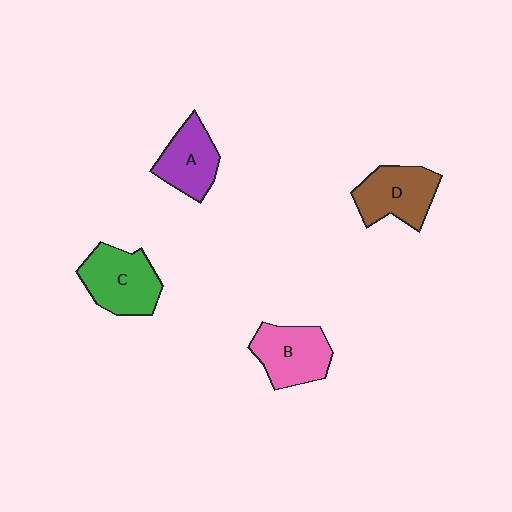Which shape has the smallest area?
Shape A (purple).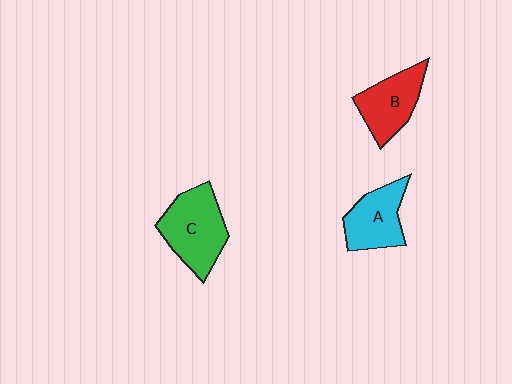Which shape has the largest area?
Shape C (green).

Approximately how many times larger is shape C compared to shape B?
Approximately 1.3 times.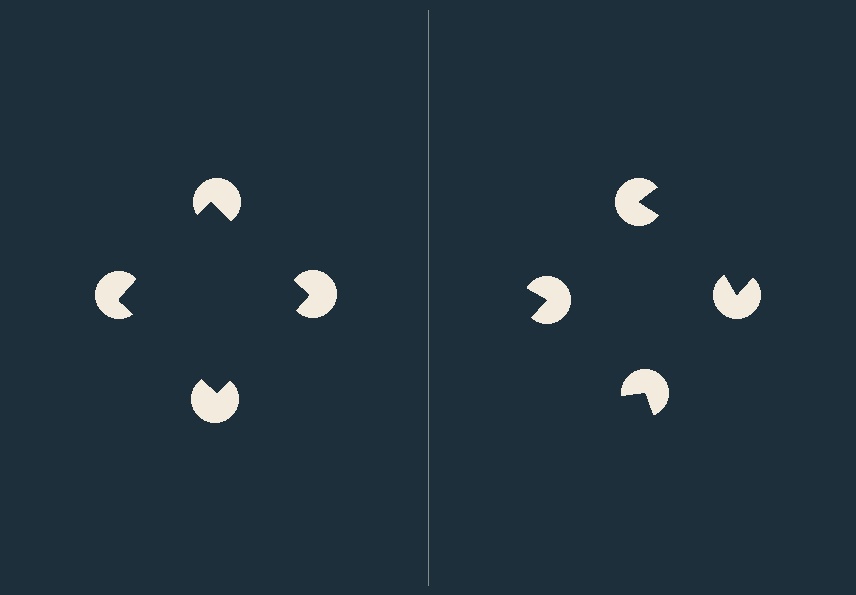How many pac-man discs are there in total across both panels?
8 — 4 on each side.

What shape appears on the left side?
An illusory square.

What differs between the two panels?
The pac-man discs are positioned identically on both sides; only the wedge orientations differ. On the left they align to a square; on the right they are misaligned.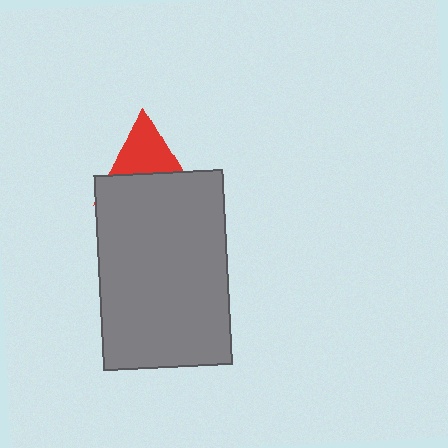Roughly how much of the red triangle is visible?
About half of it is visible (roughly 47%).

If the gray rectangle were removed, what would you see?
You would see the complete red triangle.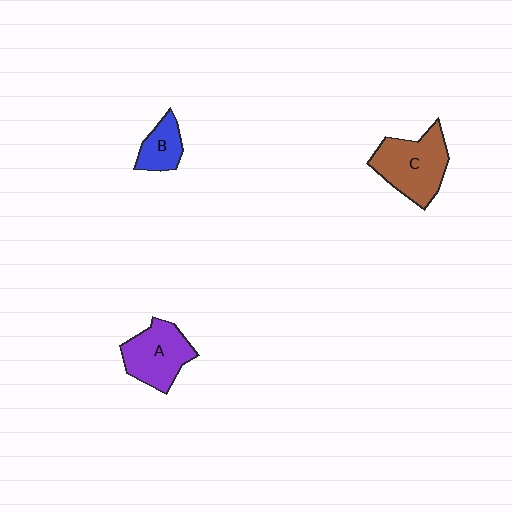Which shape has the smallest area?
Shape B (blue).